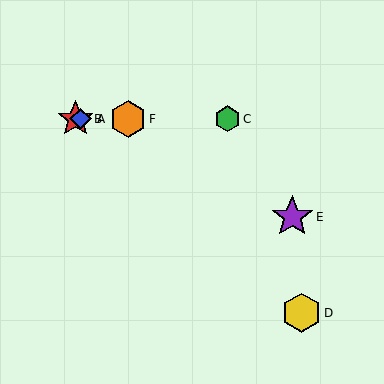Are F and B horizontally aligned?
Yes, both are at y≈119.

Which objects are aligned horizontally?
Objects A, B, C, F are aligned horizontally.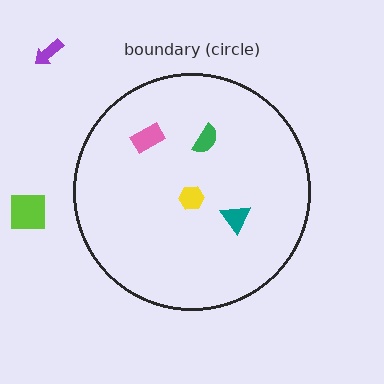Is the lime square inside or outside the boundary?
Outside.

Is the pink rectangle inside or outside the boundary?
Inside.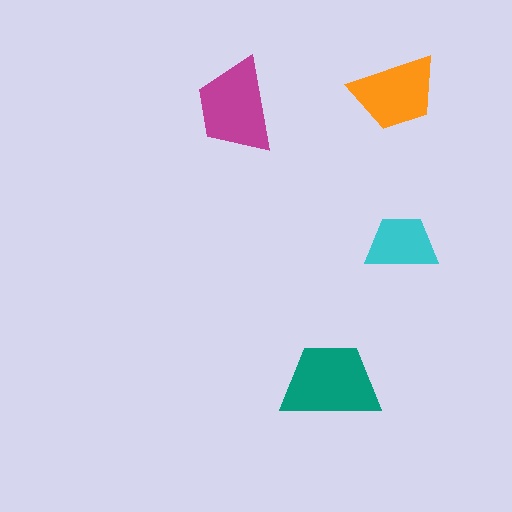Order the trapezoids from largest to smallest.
the teal one, the magenta one, the orange one, the cyan one.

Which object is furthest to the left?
The magenta trapezoid is leftmost.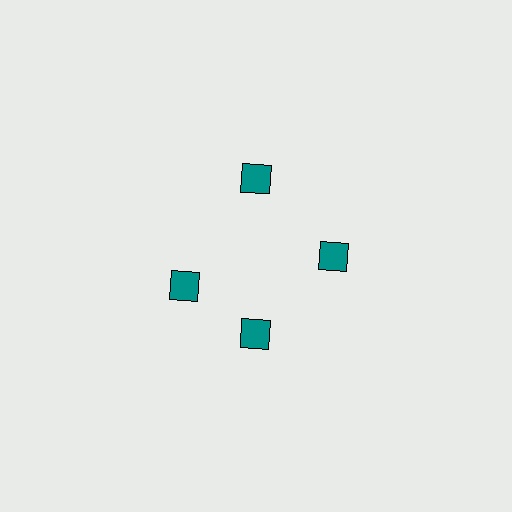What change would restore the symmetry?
The symmetry would be restored by rotating it back into even spacing with its neighbors so that all 4 squares sit at equal angles and equal distance from the center.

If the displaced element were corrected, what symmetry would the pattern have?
It would have 4-fold rotational symmetry — the pattern would map onto itself every 90 degrees.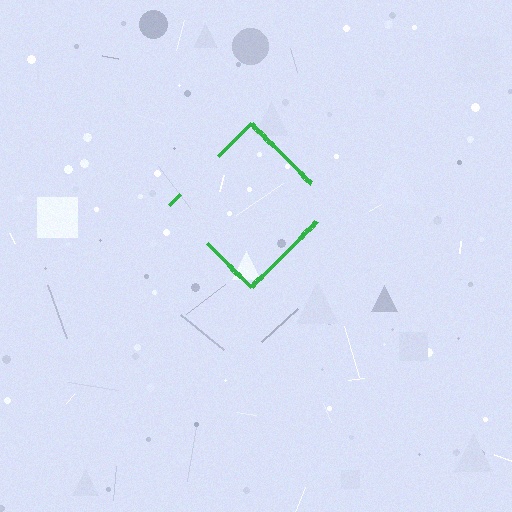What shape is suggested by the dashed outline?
The dashed outline suggests a diamond.